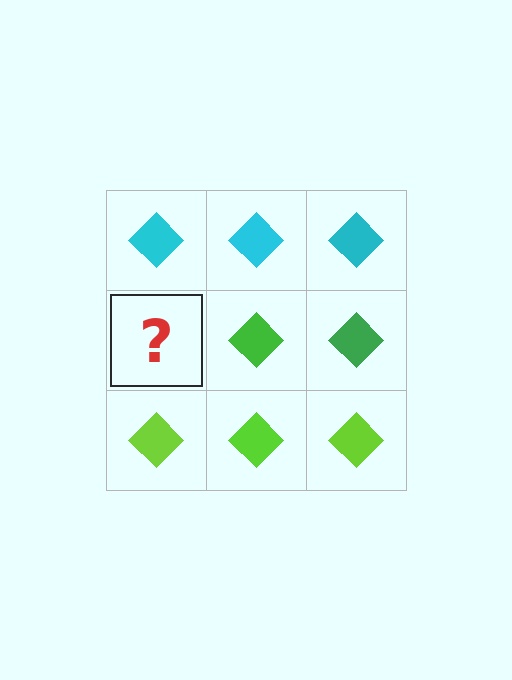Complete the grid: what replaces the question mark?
The question mark should be replaced with a green diamond.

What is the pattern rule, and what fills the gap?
The rule is that each row has a consistent color. The gap should be filled with a green diamond.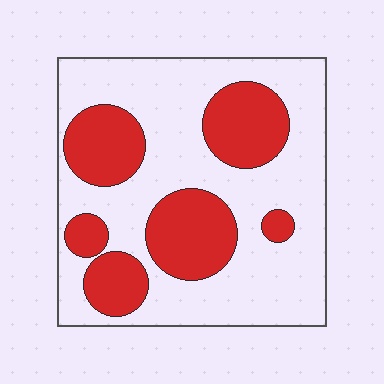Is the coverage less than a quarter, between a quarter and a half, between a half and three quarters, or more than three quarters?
Between a quarter and a half.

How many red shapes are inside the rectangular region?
6.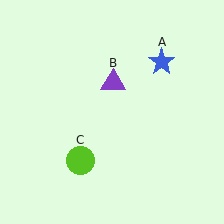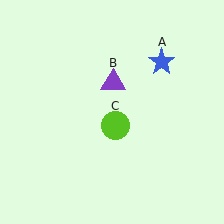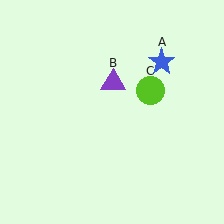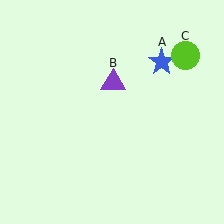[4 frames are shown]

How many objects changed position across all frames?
1 object changed position: lime circle (object C).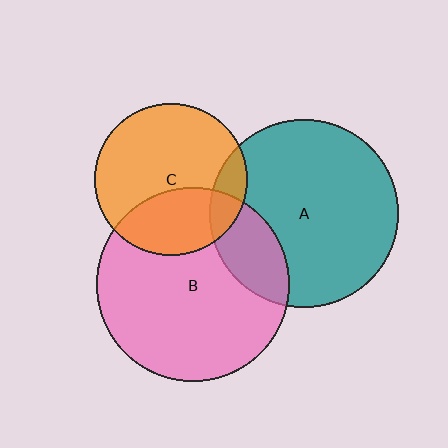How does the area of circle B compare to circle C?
Approximately 1.6 times.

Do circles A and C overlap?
Yes.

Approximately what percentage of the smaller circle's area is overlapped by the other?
Approximately 10%.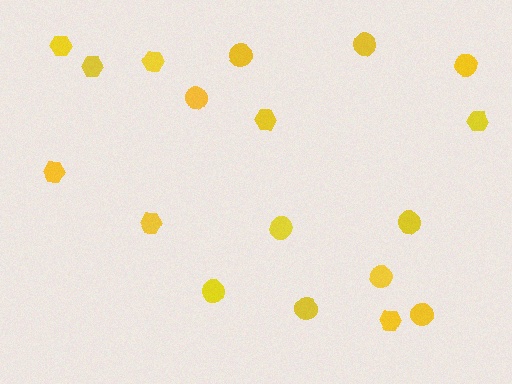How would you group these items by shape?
There are 2 groups: one group of circles (10) and one group of hexagons (8).